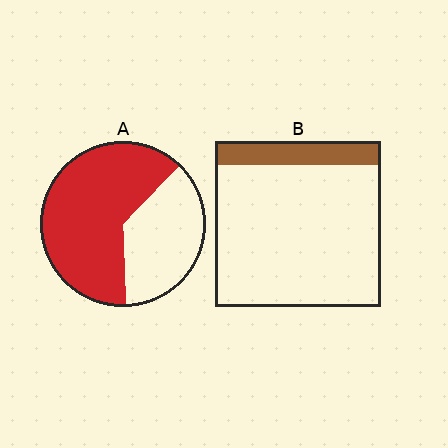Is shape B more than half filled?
No.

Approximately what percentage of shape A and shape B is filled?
A is approximately 65% and B is approximately 15%.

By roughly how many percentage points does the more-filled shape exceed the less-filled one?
By roughly 50 percentage points (A over B).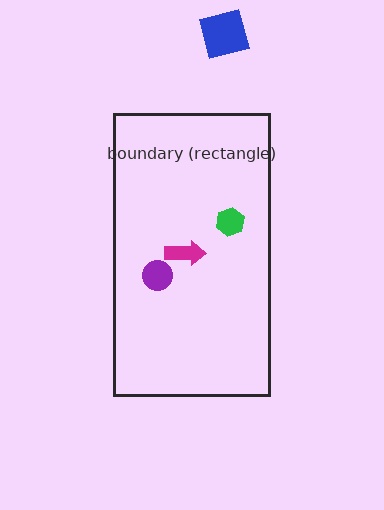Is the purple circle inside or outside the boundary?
Inside.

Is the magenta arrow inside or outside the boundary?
Inside.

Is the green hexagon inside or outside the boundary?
Inside.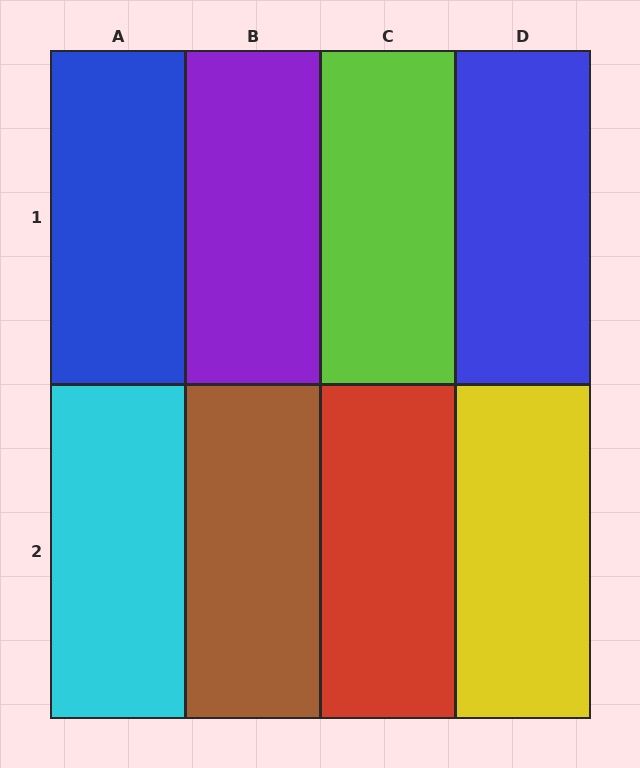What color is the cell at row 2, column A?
Cyan.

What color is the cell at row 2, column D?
Yellow.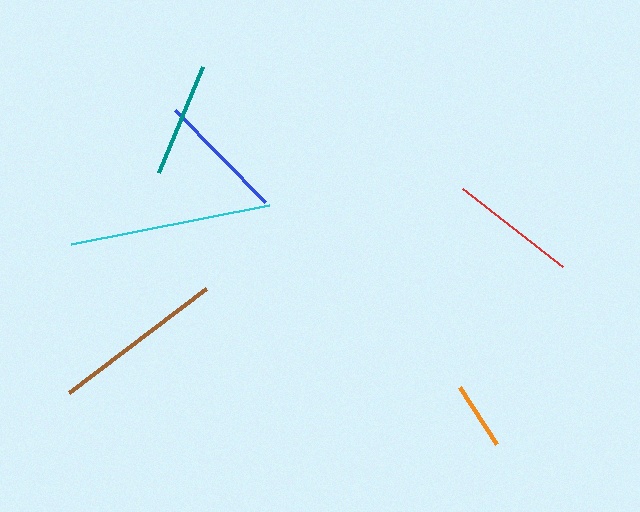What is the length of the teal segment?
The teal segment is approximately 115 pixels long.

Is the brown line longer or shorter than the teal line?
The brown line is longer than the teal line.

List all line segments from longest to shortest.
From longest to shortest: cyan, brown, blue, red, teal, orange.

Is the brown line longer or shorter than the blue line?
The brown line is longer than the blue line.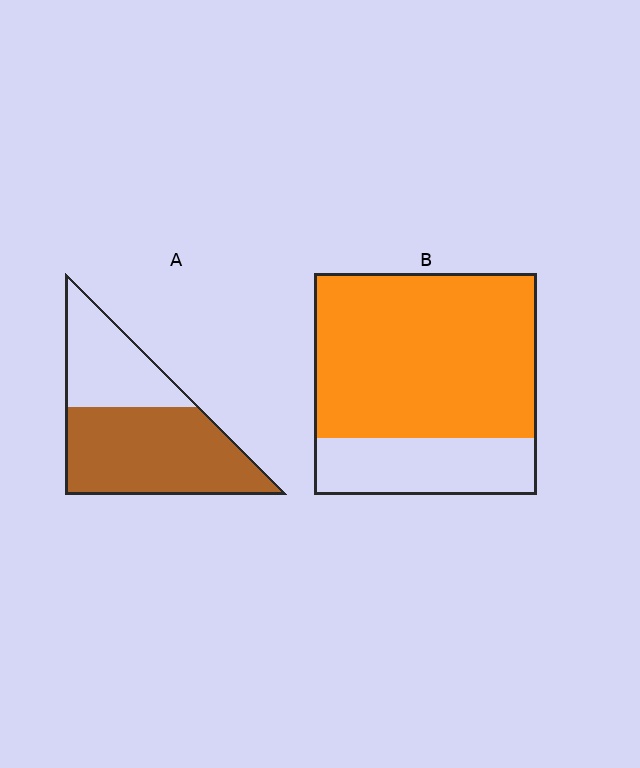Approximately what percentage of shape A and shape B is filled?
A is approximately 65% and B is approximately 75%.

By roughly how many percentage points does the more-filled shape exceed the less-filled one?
By roughly 10 percentage points (B over A).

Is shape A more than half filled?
Yes.